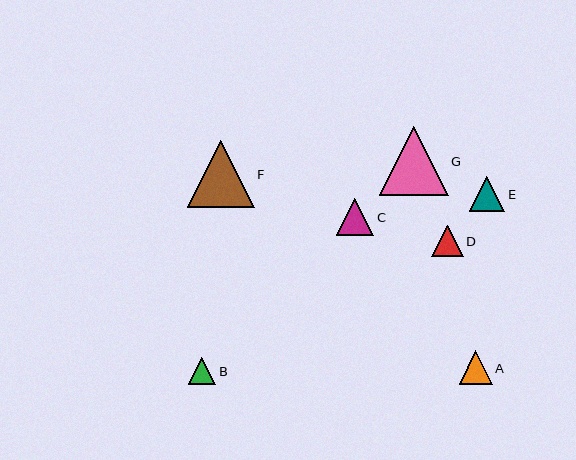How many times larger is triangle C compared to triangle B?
Triangle C is approximately 1.4 times the size of triangle B.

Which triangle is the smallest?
Triangle B is the smallest with a size of approximately 27 pixels.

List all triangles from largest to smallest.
From largest to smallest: G, F, C, E, A, D, B.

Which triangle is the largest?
Triangle G is the largest with a size of approximately 69 pixels.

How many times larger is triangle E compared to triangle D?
Triangle E is approximately 1.1 times the size of triangle D.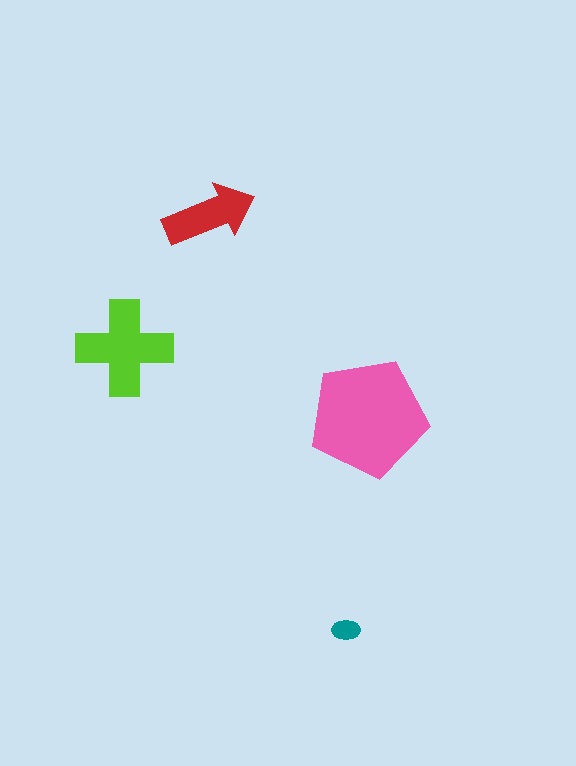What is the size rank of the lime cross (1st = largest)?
2nd.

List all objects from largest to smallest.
The pink pentagon, the lime cross, the red arrow, the teal ellipse.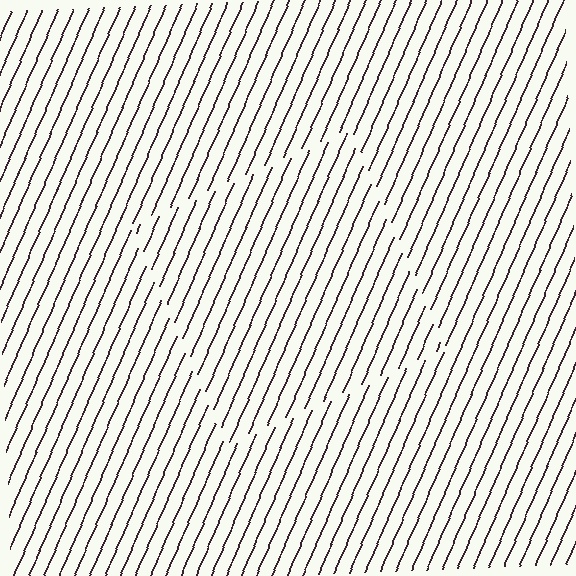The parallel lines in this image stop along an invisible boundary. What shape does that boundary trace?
An illusory square. The interior of the shape contains the same grating, shifted by half a period — the contour is defined by the phase discontinuity where line-ends from the inner and outer gratings abut.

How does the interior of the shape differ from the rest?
The interior of the shape contains the same grating, shifted by half a period — the contour is defined by the phase discontinuity where line-ends from the inner and outer gratings abut.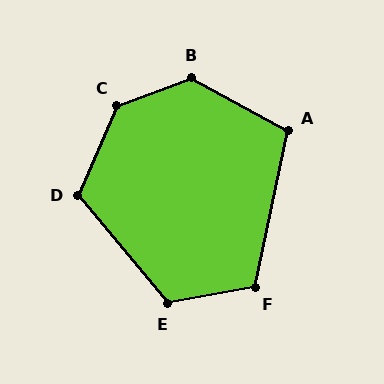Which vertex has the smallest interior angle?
A, at approximately 107 degrees.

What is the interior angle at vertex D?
Approximately 117 degrees (obtuse).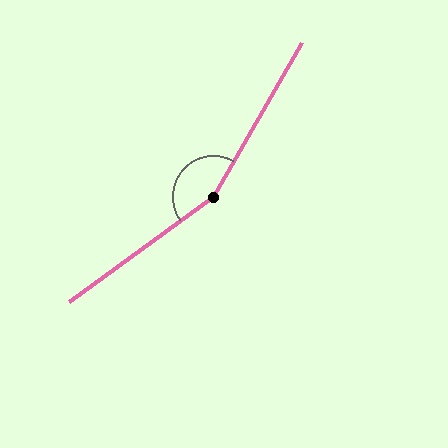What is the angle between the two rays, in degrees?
Approximately 156 degrees.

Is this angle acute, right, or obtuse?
It is obtuse.